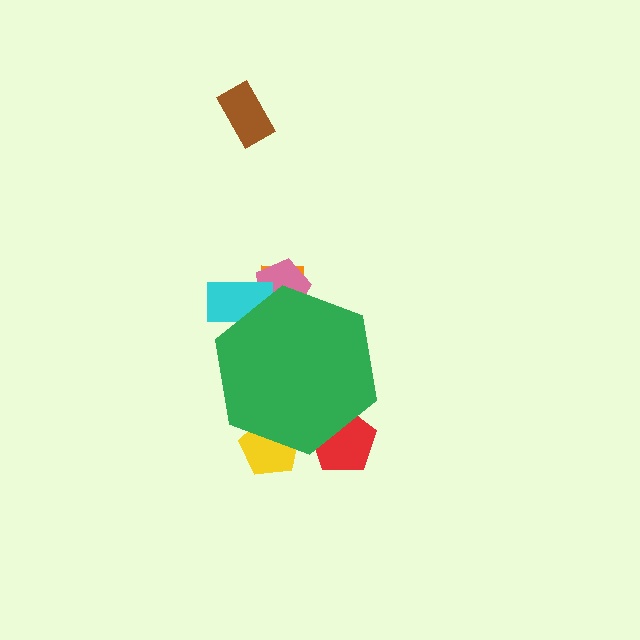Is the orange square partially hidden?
Yes, the orange square is partially hidden behind the green hexagon.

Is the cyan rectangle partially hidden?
Yes, the cyan rectangle is partially hidden behind the green hexagon.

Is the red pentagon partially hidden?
Yes, the red pentagon is partially hidden behind the green hexagon.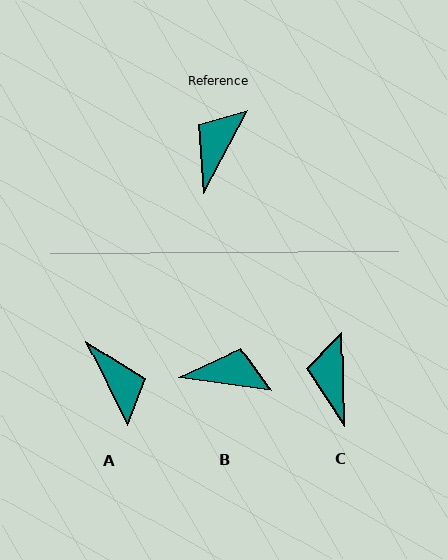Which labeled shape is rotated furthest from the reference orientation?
A, about 127 degrees away.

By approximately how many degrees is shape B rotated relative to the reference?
Approximately 70 degrees clockwise.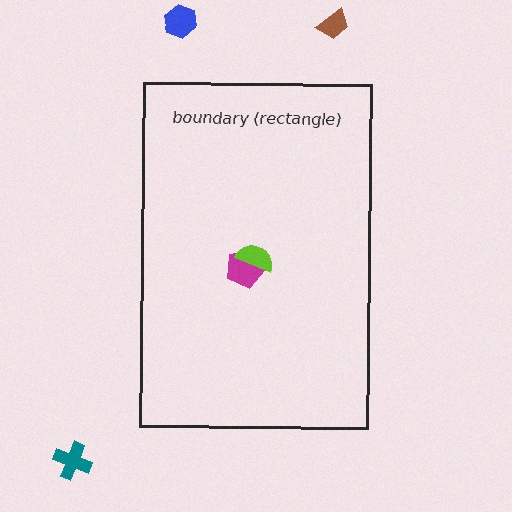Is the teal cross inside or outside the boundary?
Outside.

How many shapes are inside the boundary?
2 inside, 3 outside.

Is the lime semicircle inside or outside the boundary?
Inside.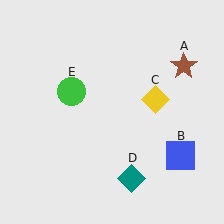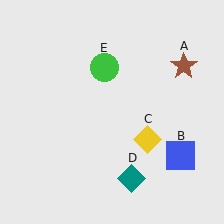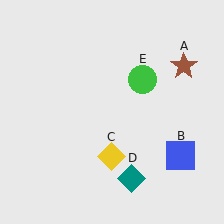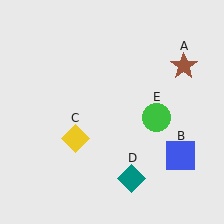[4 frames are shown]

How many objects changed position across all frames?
2 objects changed position: yellow diamond (object C), green circle (object E).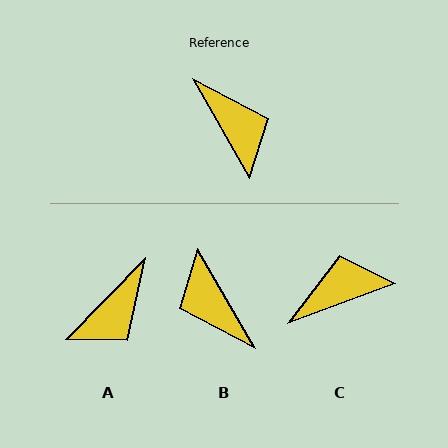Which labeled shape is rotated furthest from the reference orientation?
B, about 179 degrees away.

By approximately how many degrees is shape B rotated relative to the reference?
Approximately 179 degrees clockwise.